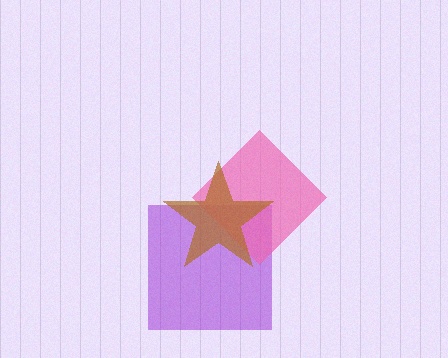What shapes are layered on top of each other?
The layered shapes are: a purple square, a pink diamond, a brown star.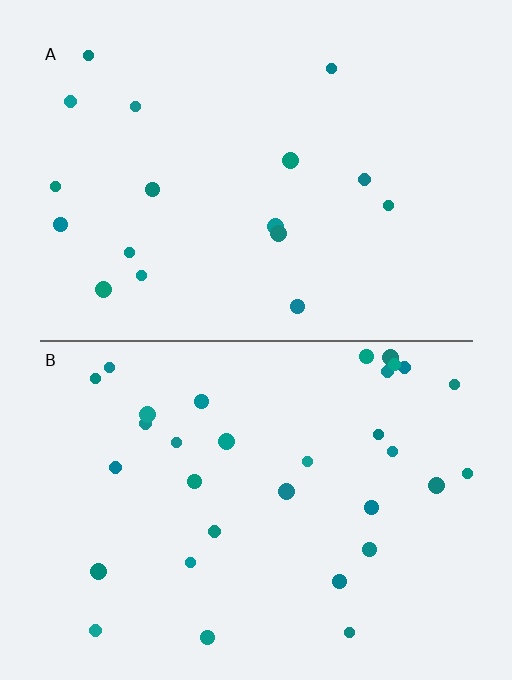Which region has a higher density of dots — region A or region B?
B (the bottom).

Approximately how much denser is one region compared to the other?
Approximately 1.9× — region B over region A.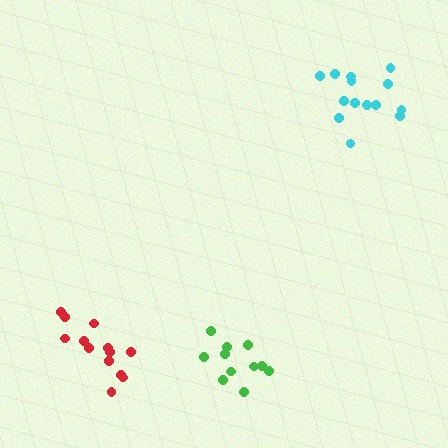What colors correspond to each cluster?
The clusters are colored: green, red, cyan.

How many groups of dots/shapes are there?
There are 3 groups.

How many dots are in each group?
Group 1: 11 dots, Group 2: 13 dots, Group 3: 14 dots (38 total).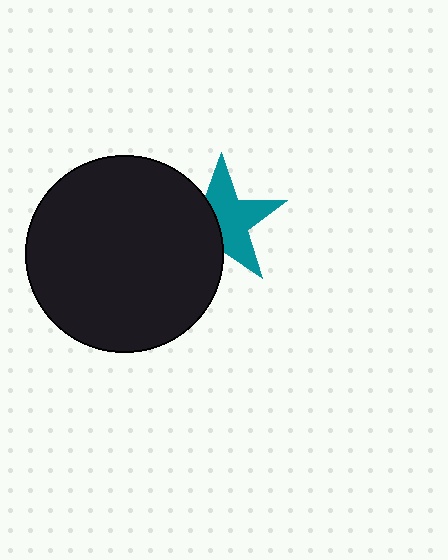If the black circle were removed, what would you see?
You would see the complete teal star.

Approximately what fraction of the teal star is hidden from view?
Roughly 41% of the teal star is hidden behind the black circle.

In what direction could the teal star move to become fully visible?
The teal star could move right. That would shift it out from behind the black circle entirely.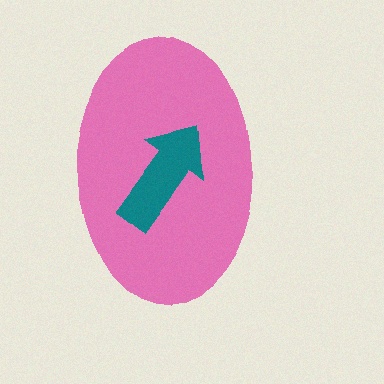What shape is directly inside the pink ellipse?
The teal arrow.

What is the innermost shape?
The teal arrow.